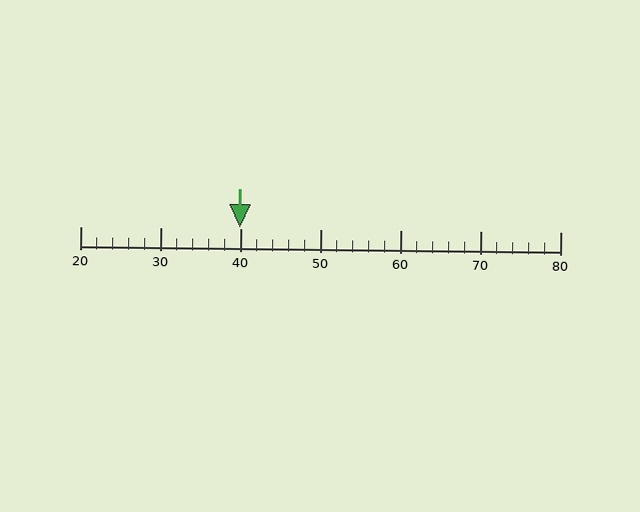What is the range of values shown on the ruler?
The ruler shows values from 20 to 80.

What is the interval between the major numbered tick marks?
The major tick marks are spaced 10 units apart.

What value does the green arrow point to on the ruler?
The green arrow points to approximately 40.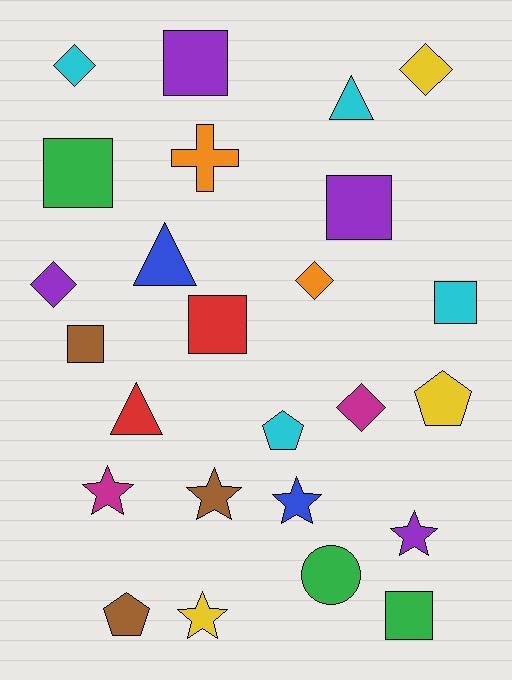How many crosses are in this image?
There is 1 cross.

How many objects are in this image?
There are 25 objects.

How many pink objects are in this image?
There are no pink objects.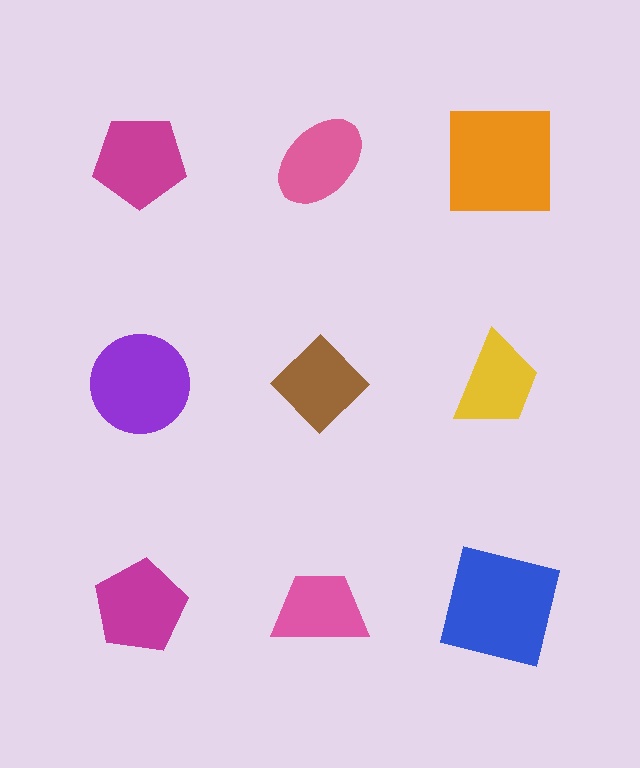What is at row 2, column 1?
A purple circle.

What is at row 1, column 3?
An orange square.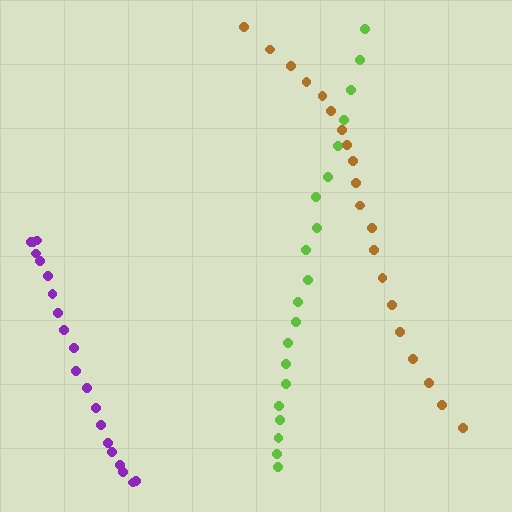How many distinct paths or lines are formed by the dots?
There are 3 distinct paths.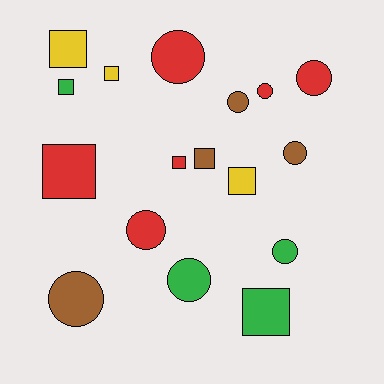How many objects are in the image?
There are 17 objects.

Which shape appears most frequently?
Circle, with 9 objects.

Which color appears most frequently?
Red, with 6 objects.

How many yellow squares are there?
There are 3 yellow squares.